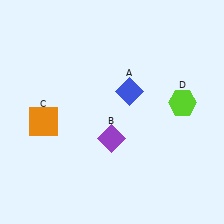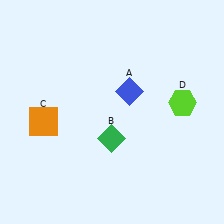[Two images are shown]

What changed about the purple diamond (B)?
In Image 1, B is purple. In Image 2, it changed to green.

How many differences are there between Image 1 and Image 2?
There is 1 difference between the two images.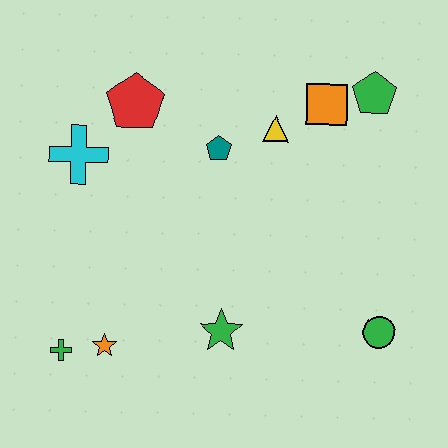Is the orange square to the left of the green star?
No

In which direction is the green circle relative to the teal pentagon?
The green circle is below the teal pentagon.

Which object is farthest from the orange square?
The green cross is farthest from the orange square.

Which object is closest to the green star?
The orange star is closest to the green star.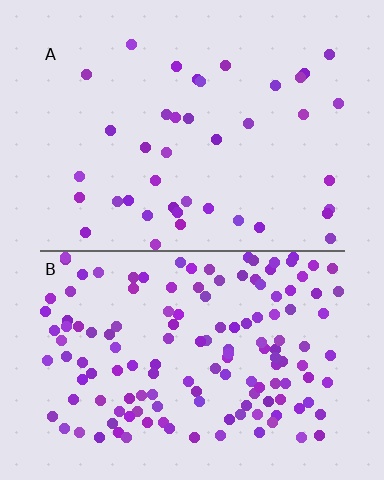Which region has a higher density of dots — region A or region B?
B (the bottom).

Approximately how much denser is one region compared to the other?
Approximately 3.5× — region B over region A.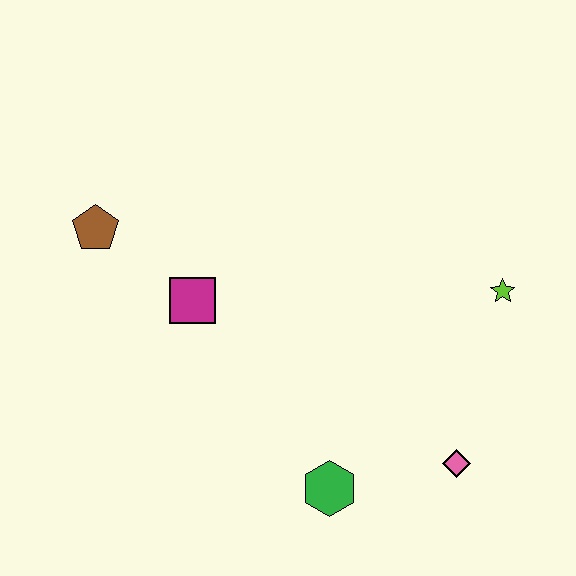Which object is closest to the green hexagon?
The pink diamond is closest to the green hexagon.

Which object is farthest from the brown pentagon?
The pink diamond is farthest from the brown pentagon.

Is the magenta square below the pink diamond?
No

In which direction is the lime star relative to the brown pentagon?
The lime star is to the right of the brown pentagon.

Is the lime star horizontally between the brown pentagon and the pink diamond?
No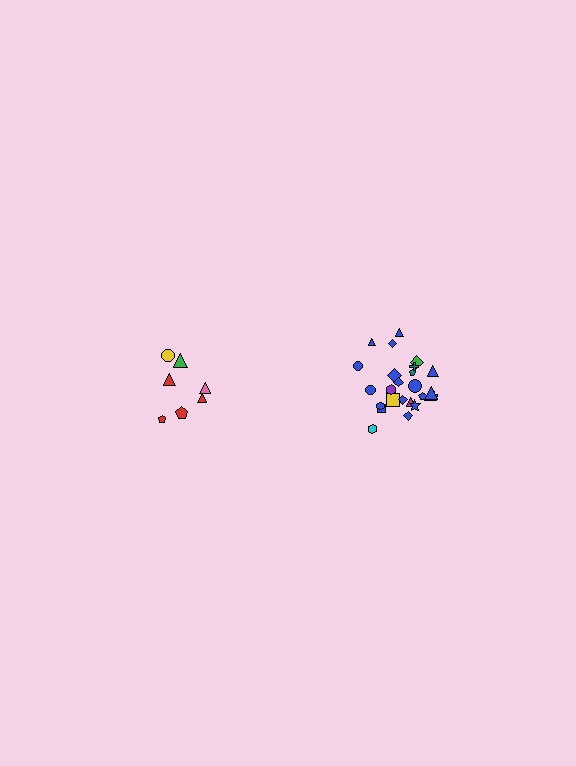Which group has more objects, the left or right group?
The right group.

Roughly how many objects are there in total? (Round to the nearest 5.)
Roughly 30 objects in total.